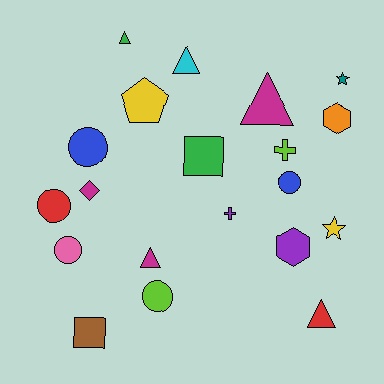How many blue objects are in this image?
There are 2 blue objects.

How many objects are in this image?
There are 20 objects.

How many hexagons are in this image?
There are 2 hexagons.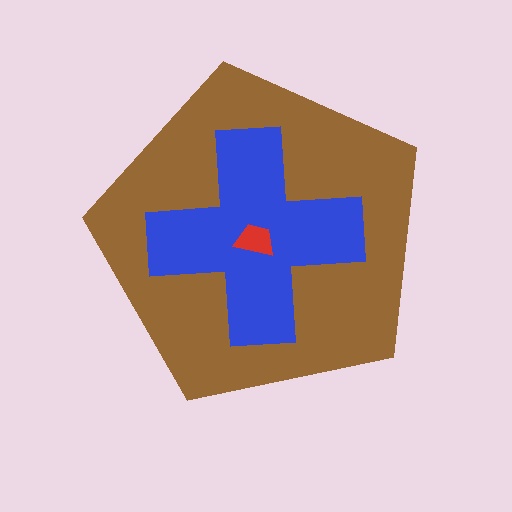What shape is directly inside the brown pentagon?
The blue cross.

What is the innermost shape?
The red trapezoid.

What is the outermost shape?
The brown pentagon.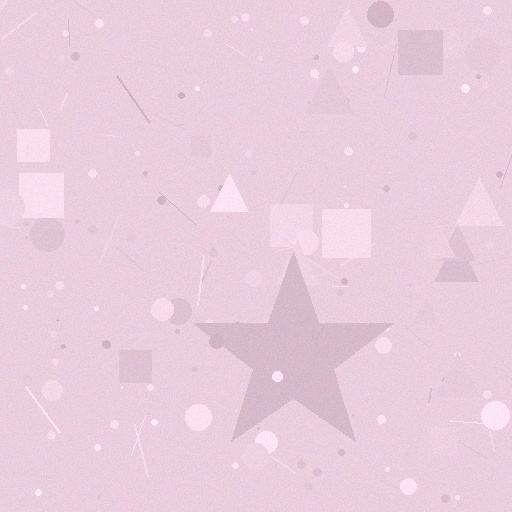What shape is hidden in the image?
A star is hidden in the image.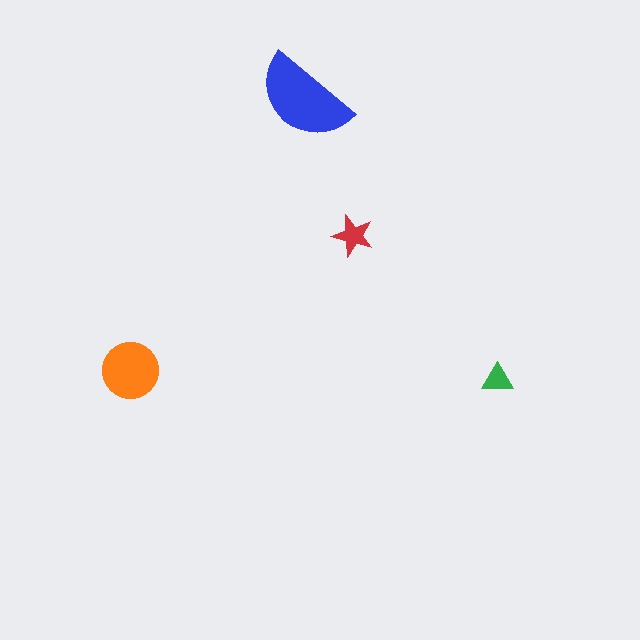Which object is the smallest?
The green triangle.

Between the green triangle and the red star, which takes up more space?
The red star.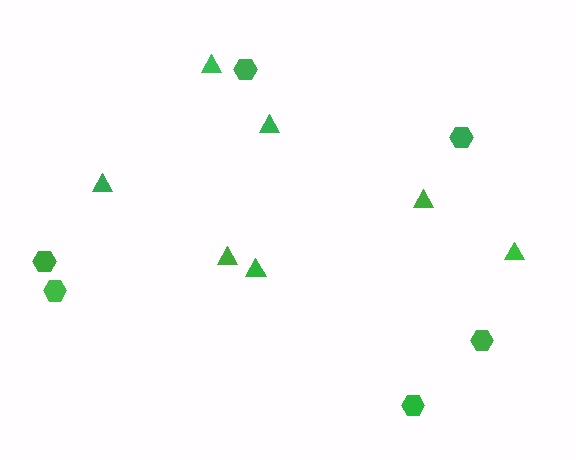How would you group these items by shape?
There are 2 groups: one group of triangles (7) and one group of hexagons (6).